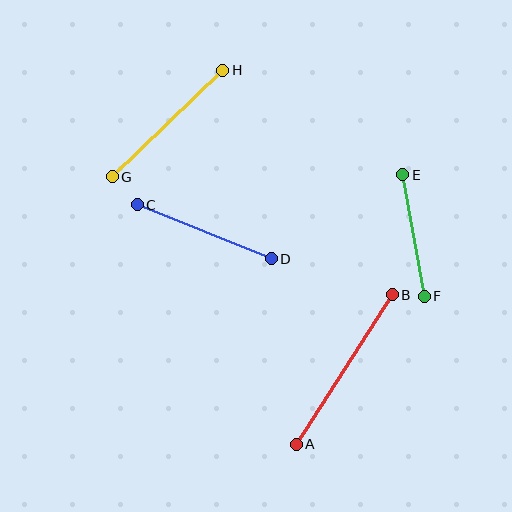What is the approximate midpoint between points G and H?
The midpoint is at approximately (167, 123) pixels.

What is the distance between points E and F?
The distance is approximately 123 pixels.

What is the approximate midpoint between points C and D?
The midpoint is at approximately (204, 232) pixels.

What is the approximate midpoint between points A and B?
The midpoint is at approximately (344, 369) pixels.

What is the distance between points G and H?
The distance is approximately 154 pixels.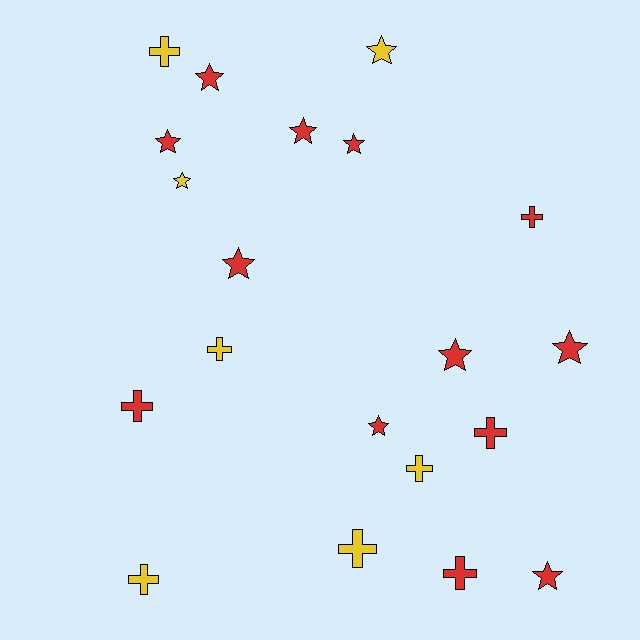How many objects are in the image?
There are 20 objects.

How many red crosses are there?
There are 4 red crosses.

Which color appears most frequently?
Red, with 13 objects.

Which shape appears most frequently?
Star, with 11 objects.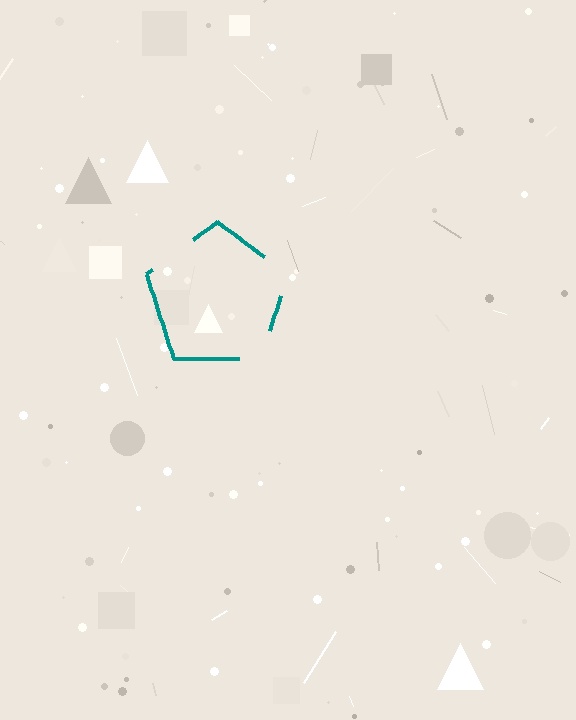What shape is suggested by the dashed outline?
The dashed outline suggests a pentagon.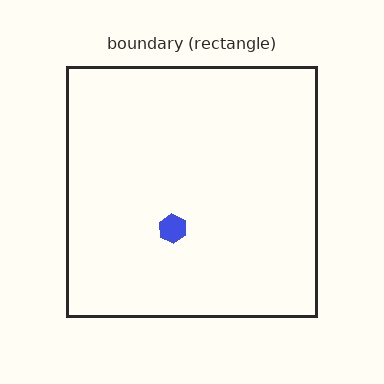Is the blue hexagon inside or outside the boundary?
Inside.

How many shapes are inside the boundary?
1 inside, 0 outside.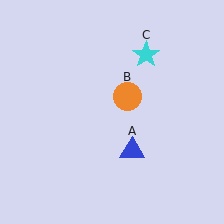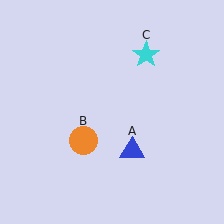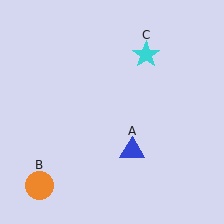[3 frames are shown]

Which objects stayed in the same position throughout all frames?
Blue triangle (object A) and cyan star (object C) remained stationary.